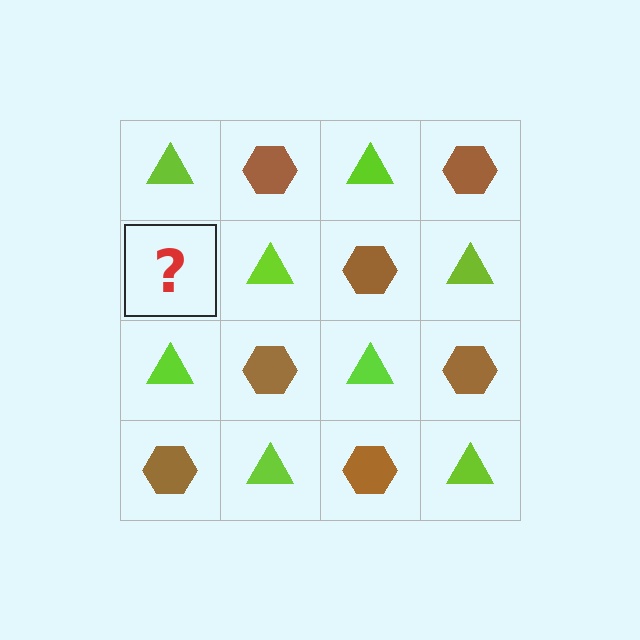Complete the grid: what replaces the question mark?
The question mark should be replaced with a brown hexagon.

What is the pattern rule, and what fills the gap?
The rule is that it alternates lime triangle and brown hexagon in a checkerboard pattern. The gap should be filled with a brown hexagon.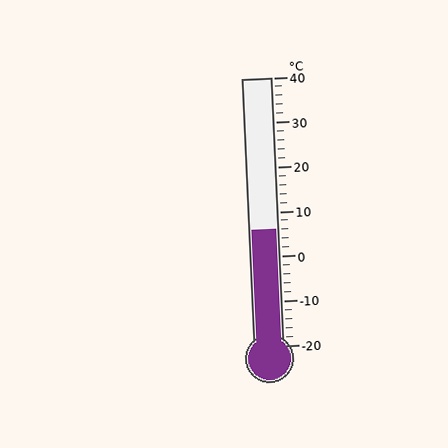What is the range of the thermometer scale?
The thermometer scale ranges from -20°C to 40°C.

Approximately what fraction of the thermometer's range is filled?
The thermometer is filled to approximately 45% of its range.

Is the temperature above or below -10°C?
The temperature is above -10°C.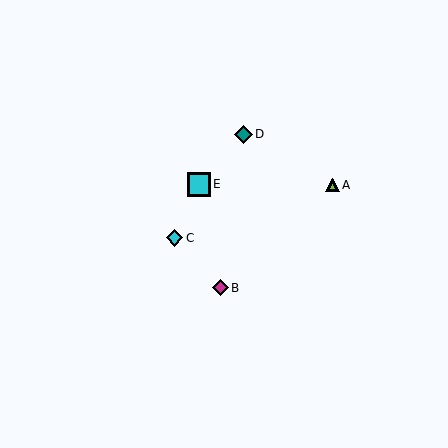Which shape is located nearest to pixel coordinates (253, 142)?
The teal diamond (labeled D) at (243, 134) is nearest to that location.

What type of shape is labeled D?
Shape D is a teal diamond.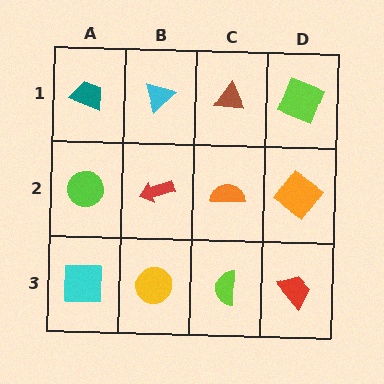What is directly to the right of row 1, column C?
A lime square.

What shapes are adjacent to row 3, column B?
A red arrow (row 2, column B), a cyan square (row 3, column A), a lime semicircle (row 3, column C).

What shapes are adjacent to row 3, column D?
An orange diamond (row 2, column D), a lime semicircle (row 3, column C).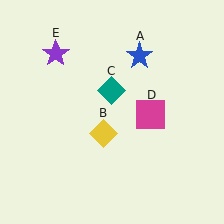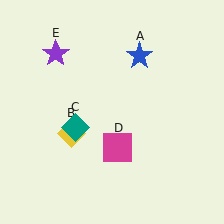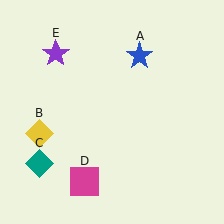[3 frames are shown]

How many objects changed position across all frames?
3 objects changed position: yellow diamond (object B), teal diamond (object C), magenta square (object D).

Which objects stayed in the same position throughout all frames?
Blue star (object A) and purple star (object E) remained stationary.